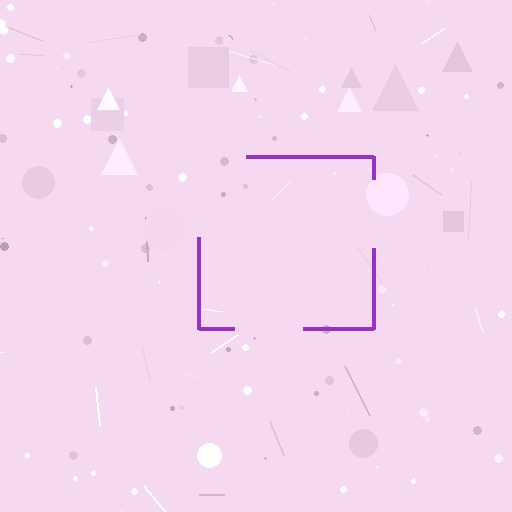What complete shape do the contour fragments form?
The contour fragments form a square.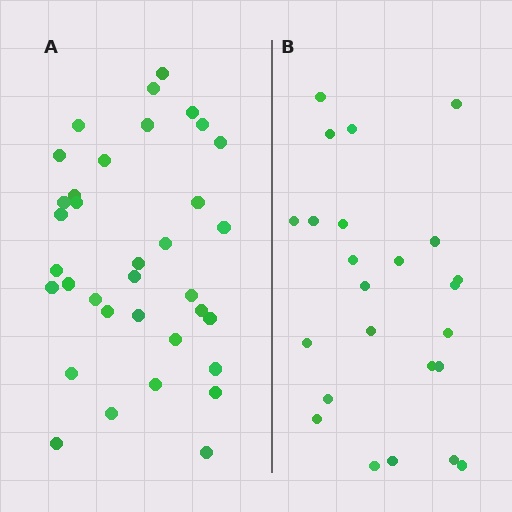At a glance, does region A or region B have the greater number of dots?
Region A (the left region) has more dots.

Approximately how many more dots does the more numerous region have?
Region A has roughly 12 or so more dots than region B.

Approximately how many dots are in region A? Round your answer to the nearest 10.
About 40 dots. (The exact count is 35, which rounds to 40.)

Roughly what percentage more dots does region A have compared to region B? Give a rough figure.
About 45% more.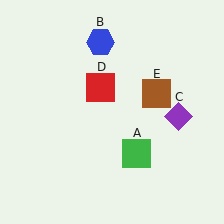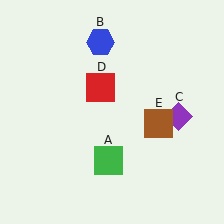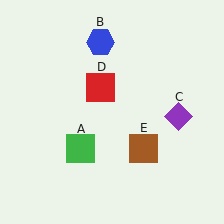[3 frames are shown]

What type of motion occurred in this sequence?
The green square (object A), brown square (object E) rotated clockwise around the center of the scene.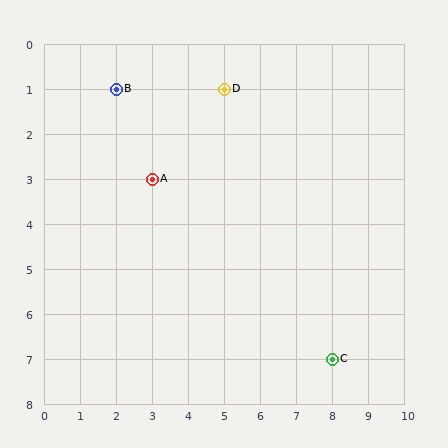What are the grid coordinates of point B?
Point B is at grid coordinates (2, 1).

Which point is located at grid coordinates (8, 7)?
Point C is at (8, 7).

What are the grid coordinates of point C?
Point C is at grid coordinates (8, 7).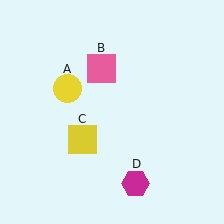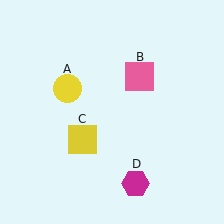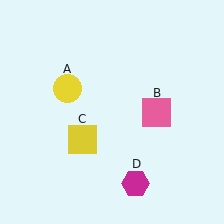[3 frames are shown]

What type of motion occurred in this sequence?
The pink square (object B) rotated clockwise around the center of the scene.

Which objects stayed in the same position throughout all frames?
Yellow circle (object A) and yellow square (object C) and magenta hexagon (object D) remained stationary.